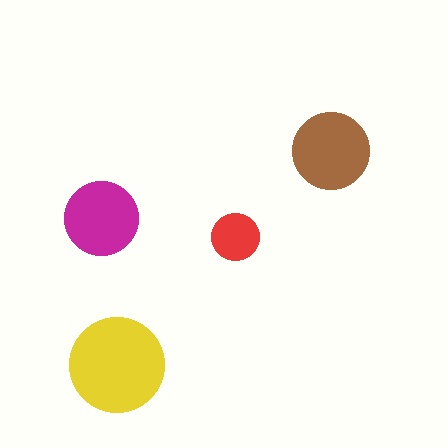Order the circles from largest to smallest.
the yellow one, the brown one, the magenta one, the red one.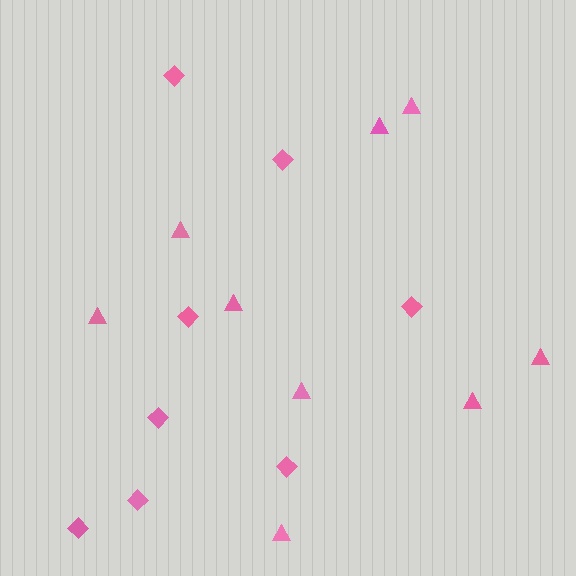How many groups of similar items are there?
There are 2 groups: one group of diamonds (8) and one group of triangles (9).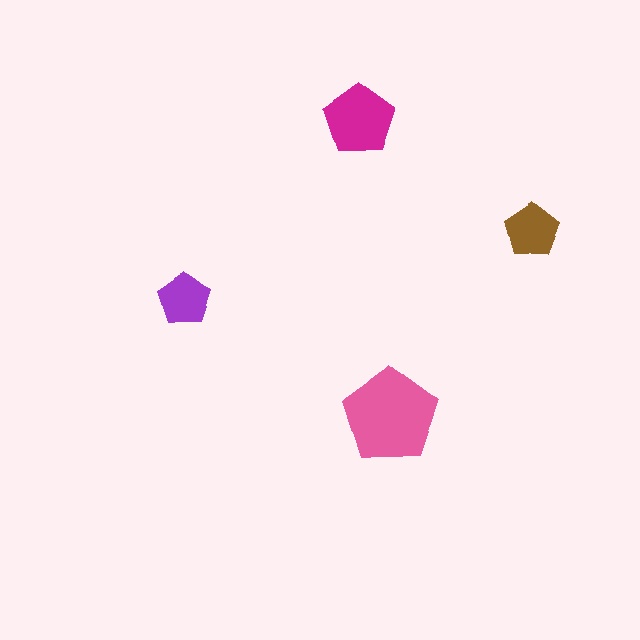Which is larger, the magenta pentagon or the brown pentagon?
The magenta one.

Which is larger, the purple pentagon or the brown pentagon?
The brown one.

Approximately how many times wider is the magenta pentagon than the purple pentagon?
About 1.5 times wider.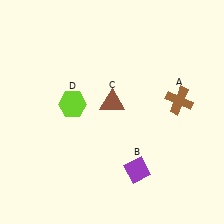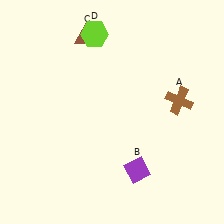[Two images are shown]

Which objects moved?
The objects that moved are: the brown triangle (C), the lime hexagon (D).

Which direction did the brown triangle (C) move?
The brown triangle (C) moved up.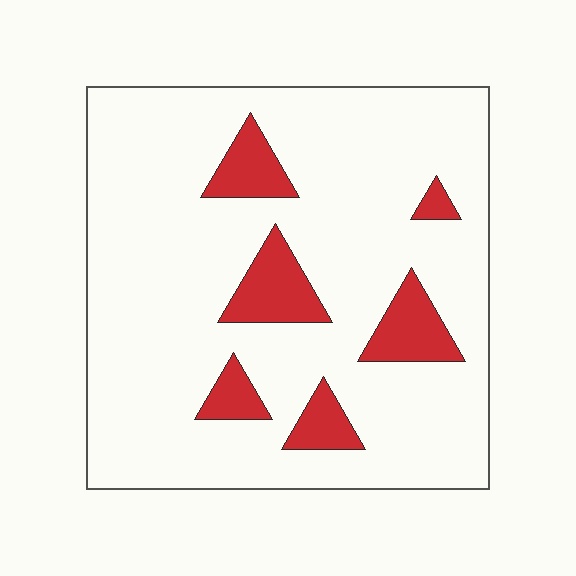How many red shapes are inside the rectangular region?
6.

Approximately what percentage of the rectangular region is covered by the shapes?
Approximately 15%.